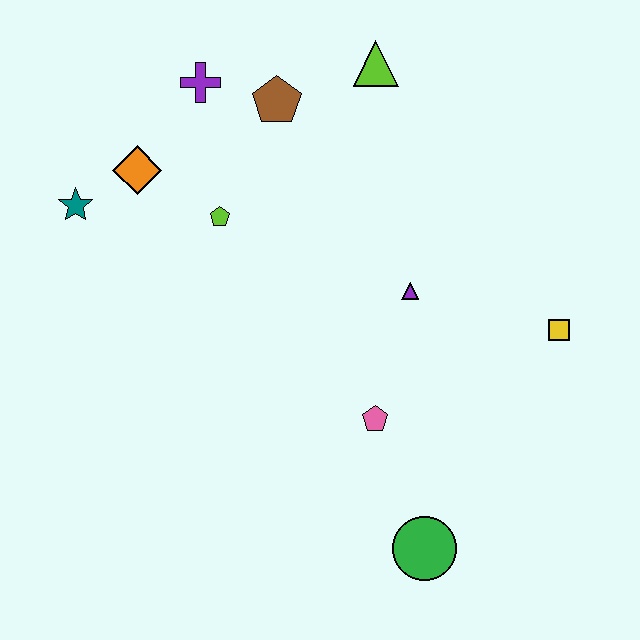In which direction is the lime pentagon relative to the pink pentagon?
The lime pentagon is above the pink pentagon.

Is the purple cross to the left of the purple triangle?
Yes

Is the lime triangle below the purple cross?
No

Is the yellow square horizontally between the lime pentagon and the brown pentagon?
No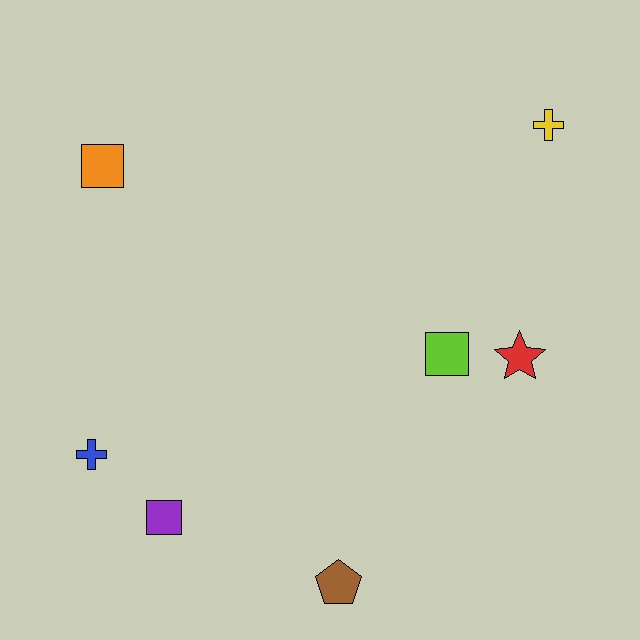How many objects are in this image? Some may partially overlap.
There are 7 objects.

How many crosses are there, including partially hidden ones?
There are 2 crosses.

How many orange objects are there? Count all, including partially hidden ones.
There is 1 orange object.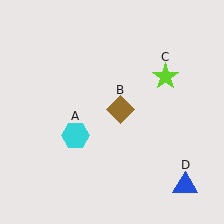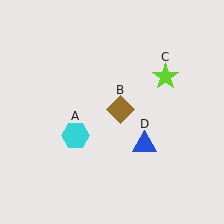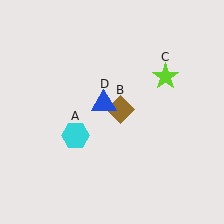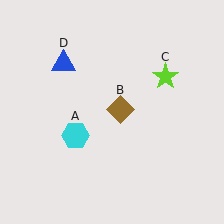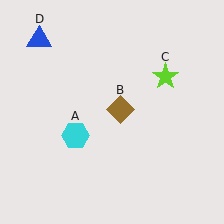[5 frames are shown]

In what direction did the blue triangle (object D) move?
The blue triangle (object D) moved up and to the left.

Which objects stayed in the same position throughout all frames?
Cyan hexagon (object A) and brown diamond (object B) and lime star (object C) remained stationary.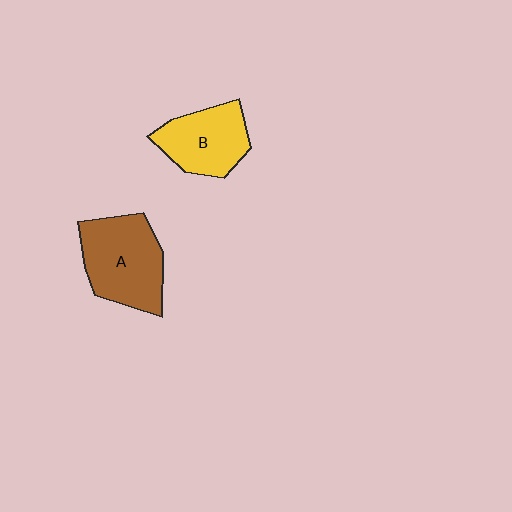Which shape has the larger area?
Shape A (brown).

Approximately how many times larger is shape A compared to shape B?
Approximately 1.3 times.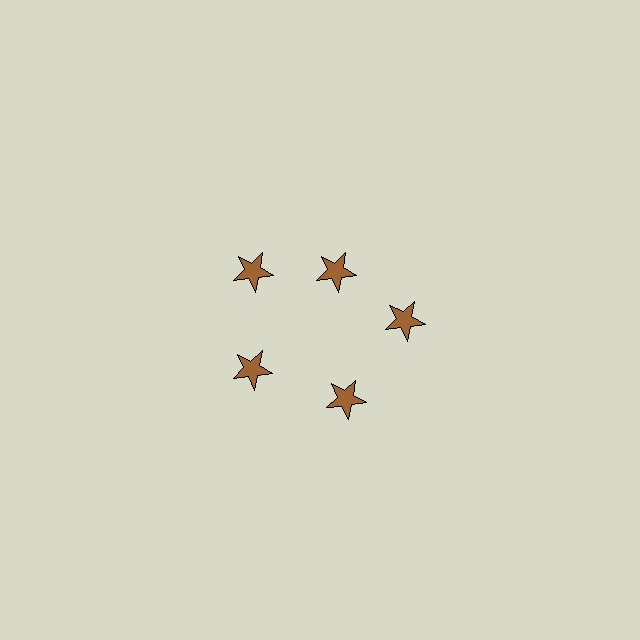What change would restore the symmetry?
The symmetry would be restored by moving it outward, back onto the ring so that all 5 stars sit at equal angles and equal distance from the center.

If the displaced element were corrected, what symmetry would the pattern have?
It would have 5-fold rotational symmetry — the pattern would map onto itself every 72 degrees.